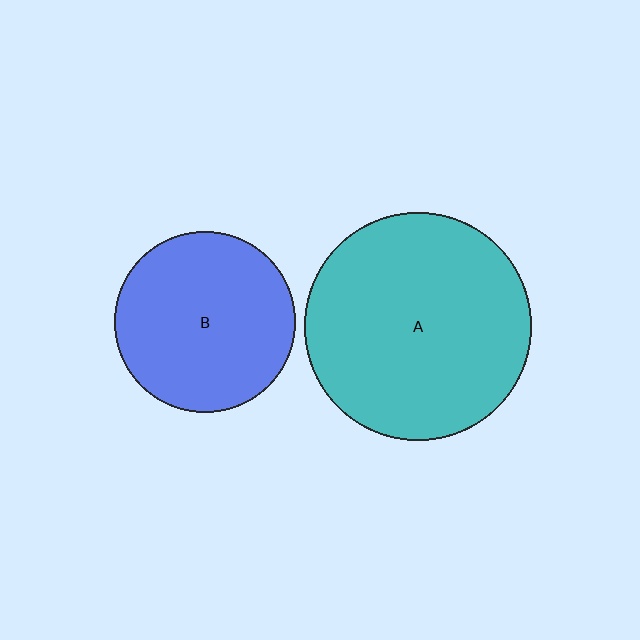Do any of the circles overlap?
No, none of the circles overlap.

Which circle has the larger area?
Circle A (teal).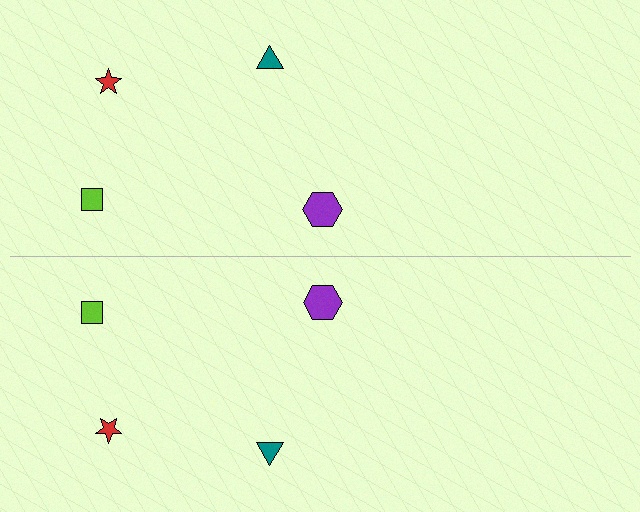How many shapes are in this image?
There are 8 shapes in this image.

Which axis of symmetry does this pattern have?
The pattern has a horizontal axis of symmetry running through the center of the image.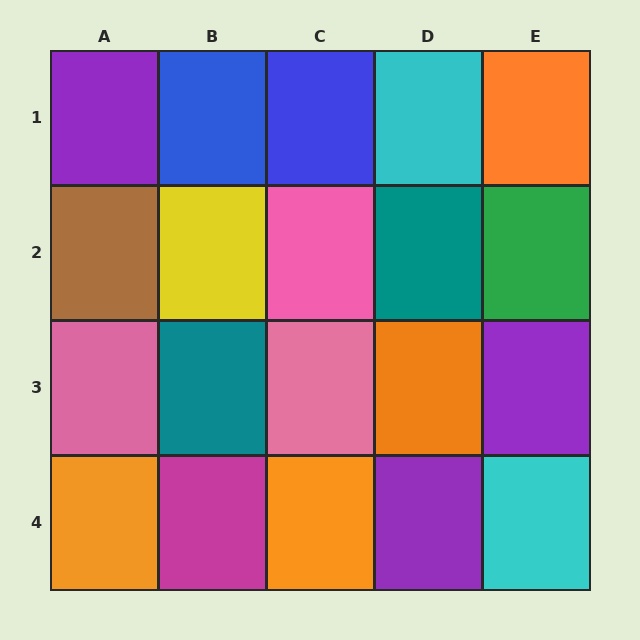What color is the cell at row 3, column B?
Teal.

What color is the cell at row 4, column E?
Cyan.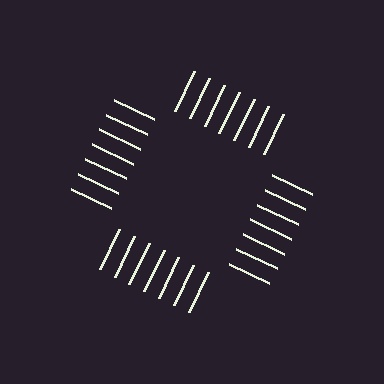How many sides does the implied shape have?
4 sides — the line-ends trace a square.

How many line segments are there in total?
28 — 7 along each of the 4 edges.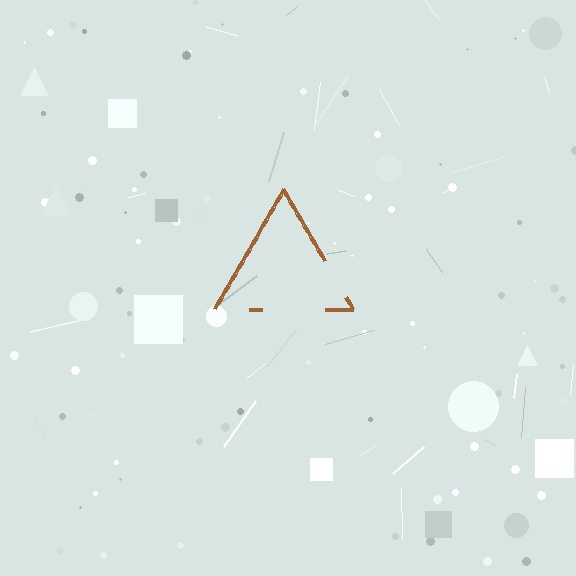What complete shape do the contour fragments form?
The contour fragments form a triangle.